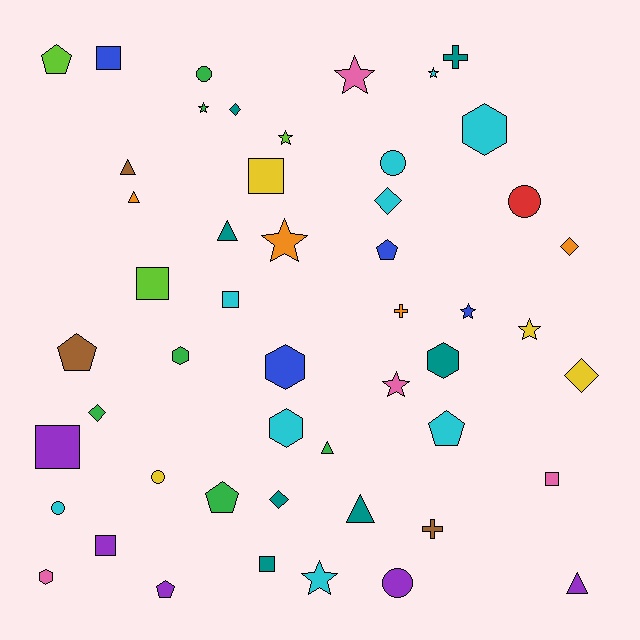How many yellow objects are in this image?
There are 4 yellow objects.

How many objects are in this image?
There are 50 objects.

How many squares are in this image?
There are 8 squares.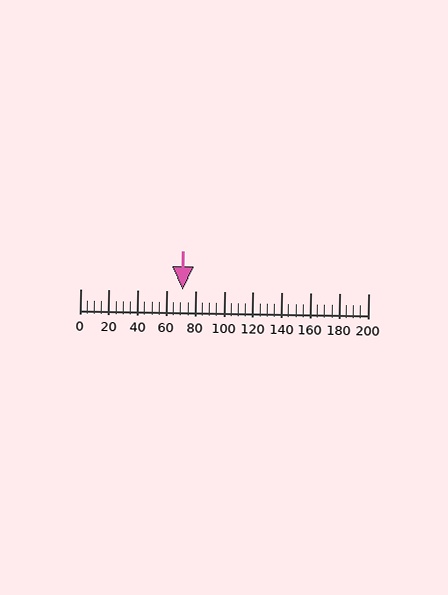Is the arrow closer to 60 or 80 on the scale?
The arrow is closer to 80.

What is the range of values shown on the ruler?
The ruler shows values from 0 to 200.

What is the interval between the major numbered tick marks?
The major tick marks are spaced 20 units apart.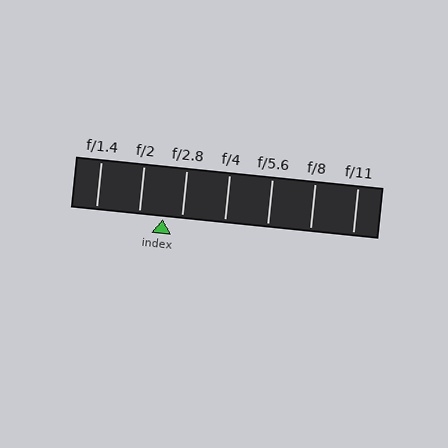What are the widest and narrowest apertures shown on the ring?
The widest aperture shown is f/1.4 and the narrowest is f/11.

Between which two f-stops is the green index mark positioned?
The index mark is between f/2 and f/2.8.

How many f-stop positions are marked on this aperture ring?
There are 7 f-stop positions marked.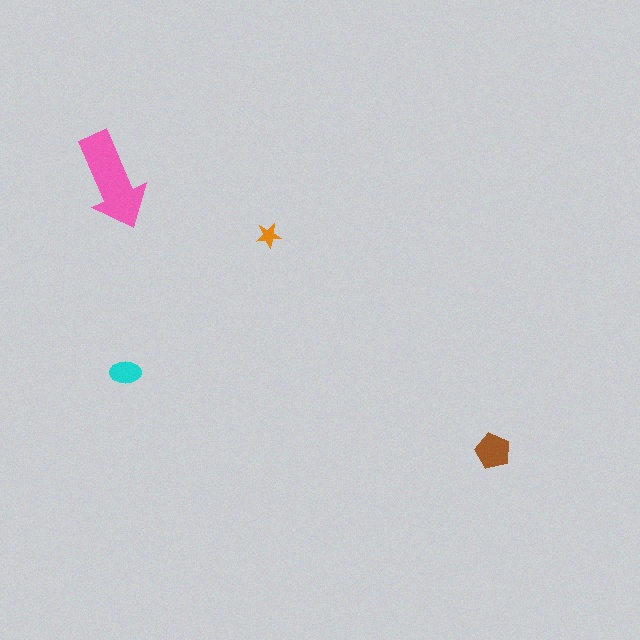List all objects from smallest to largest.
The orange star, the cyan ellipse, the brown pentagon, the pink arrow.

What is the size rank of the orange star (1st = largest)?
4th.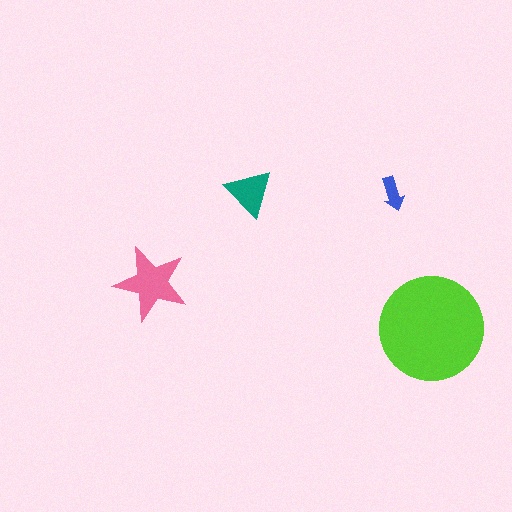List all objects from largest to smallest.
The lime circle, the pink star, the teal triangle, the blue arrow.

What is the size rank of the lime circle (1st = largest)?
1st.